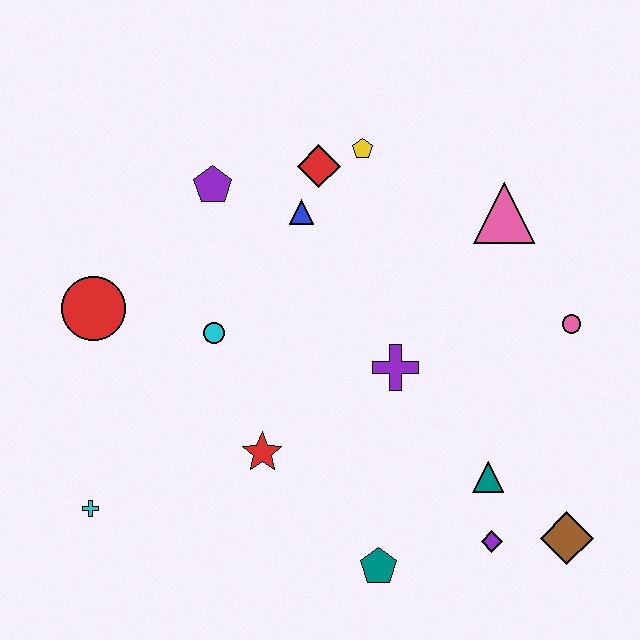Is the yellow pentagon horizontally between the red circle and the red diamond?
No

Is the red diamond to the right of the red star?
Yes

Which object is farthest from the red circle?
The brown diamond is farthest from the red circle.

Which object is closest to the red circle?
The cyan circle is closest to the red circle.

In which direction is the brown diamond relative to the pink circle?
The brown diamond is below the pink circle.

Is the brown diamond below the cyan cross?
Yes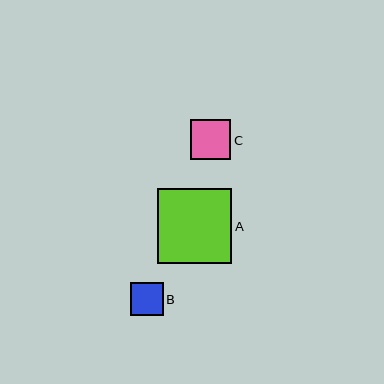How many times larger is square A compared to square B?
Square A is approximately 2.3 times the size of square B.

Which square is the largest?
Square A is the largest with a size of approximately 75 pixels.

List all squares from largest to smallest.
From largest to smallest: A, C, B.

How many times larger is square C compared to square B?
Square C is approximately 1.2 times the size of square B.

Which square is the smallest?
Square B is the smallest with a size of approximately 33 pixels.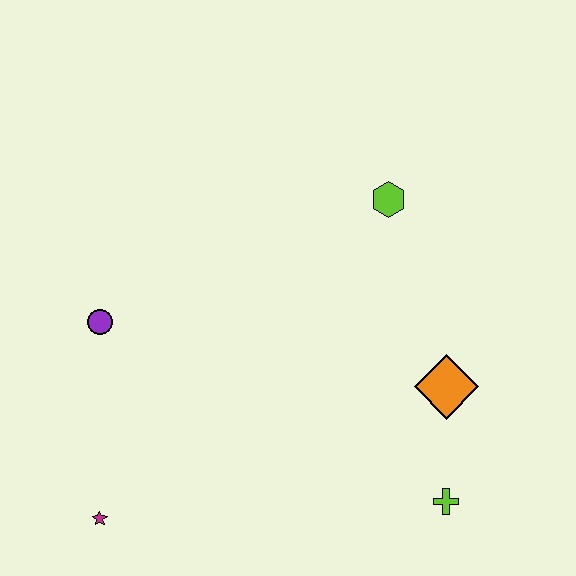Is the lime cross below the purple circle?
Yes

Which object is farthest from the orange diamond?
The magenta star is farthest from the orange diamond.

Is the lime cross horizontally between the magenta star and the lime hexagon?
No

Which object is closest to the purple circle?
The magenta star is closest to the purple circle.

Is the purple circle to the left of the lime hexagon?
Yes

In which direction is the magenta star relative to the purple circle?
The magenta star is below the purple circle.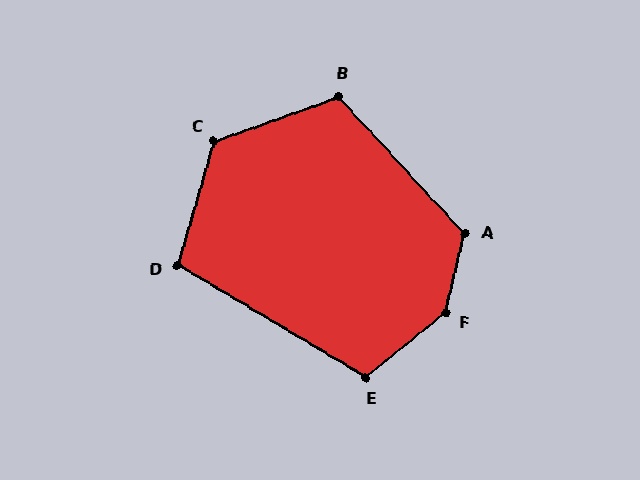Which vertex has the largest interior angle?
F, at approximately 143 degrees.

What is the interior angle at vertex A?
Approximately 124 degrees (obtuse).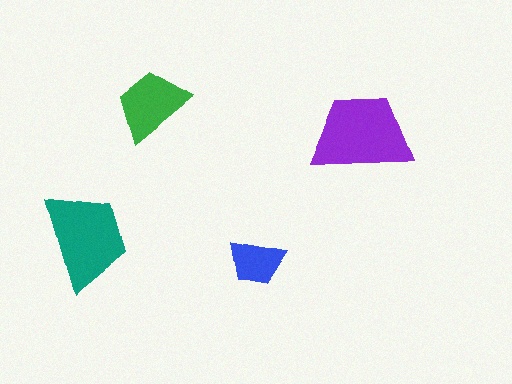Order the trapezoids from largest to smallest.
the purple one, the teal one, the green one, the blue one.